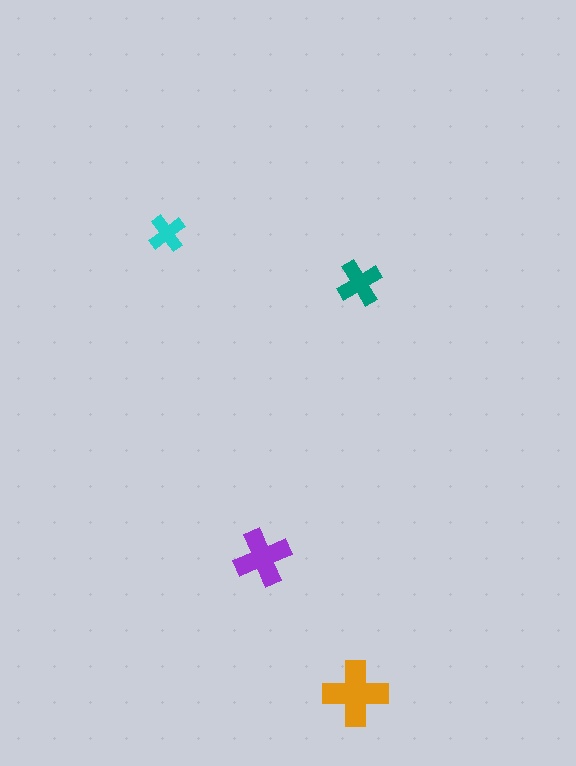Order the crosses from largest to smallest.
the orange one, the purple one, the teal one, the cyan one.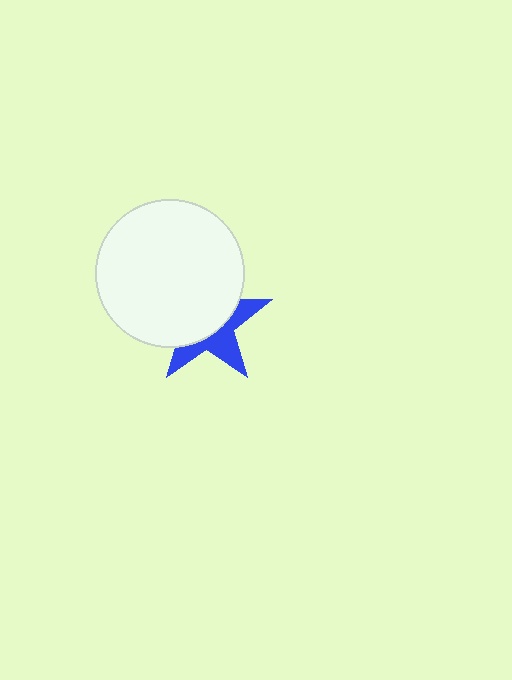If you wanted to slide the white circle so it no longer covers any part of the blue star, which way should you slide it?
Slide it toward the upper-left — that is the most direct way to separate the two shapes.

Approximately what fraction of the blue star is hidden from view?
Roughly 60% of the blue star is hidden behind the white circle.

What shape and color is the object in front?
The object in front is a white circle.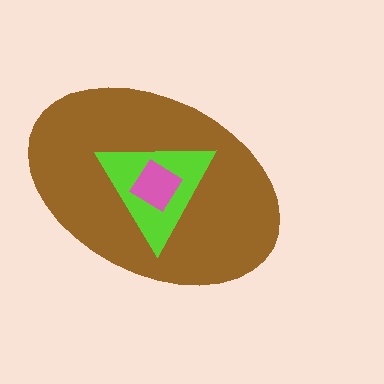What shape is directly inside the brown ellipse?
The lime triangle.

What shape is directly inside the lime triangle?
The pink diamond.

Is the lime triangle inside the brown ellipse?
Yes.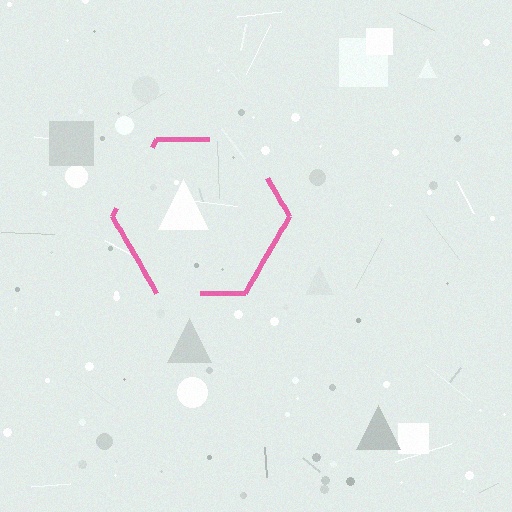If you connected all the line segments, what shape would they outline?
They would outline a hexagon.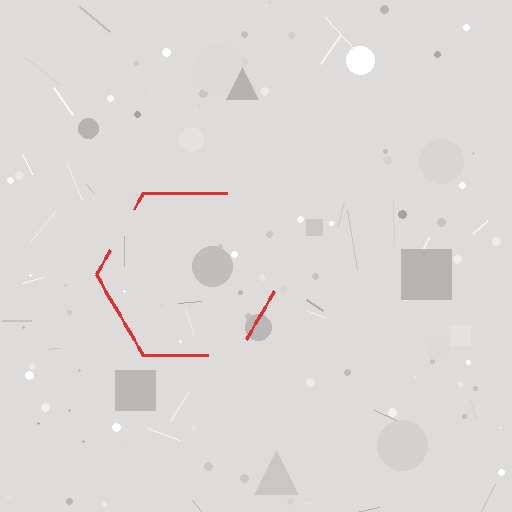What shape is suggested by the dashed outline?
The dashed outline suggests a hexagon.